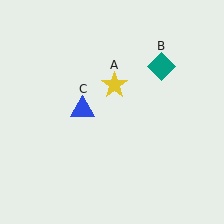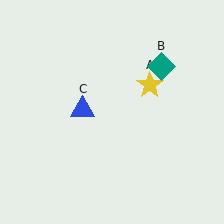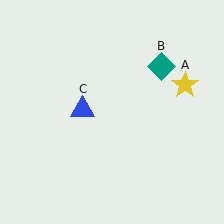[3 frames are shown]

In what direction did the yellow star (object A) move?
The yellow star (object A) moved right.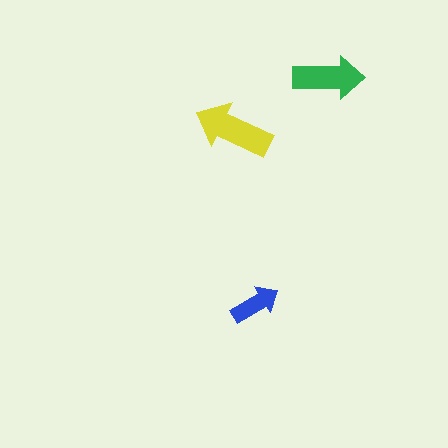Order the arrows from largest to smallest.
the yellow one, the green one, the blue one.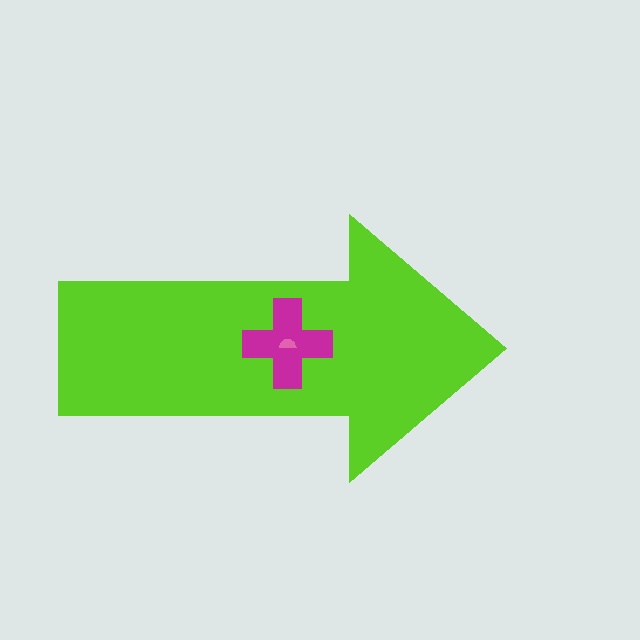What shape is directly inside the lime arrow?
The magenta cross.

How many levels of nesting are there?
3.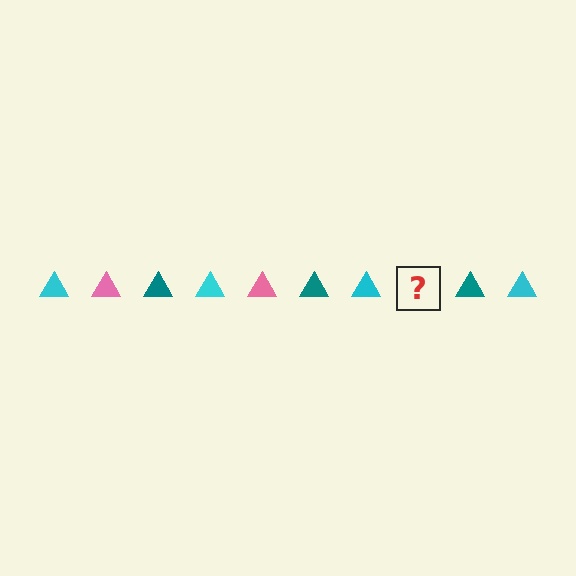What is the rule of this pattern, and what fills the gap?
The rule is that the pattern cycles through cyan, pink, teal triangles. The gap should be filled with a pink triangle.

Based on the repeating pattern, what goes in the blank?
The blank should be a pink triangle.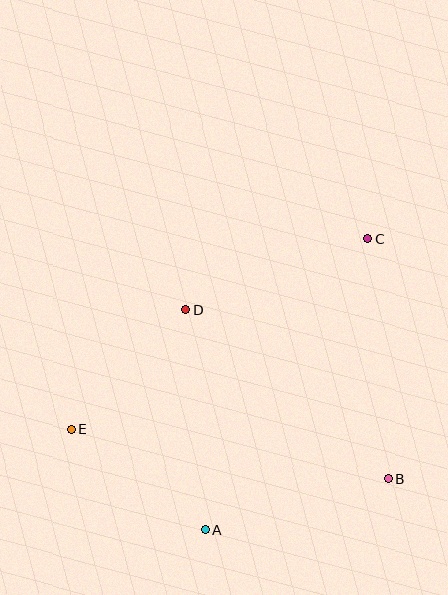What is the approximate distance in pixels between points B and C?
The distance between B and C is approximately 241 pixels.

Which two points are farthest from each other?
Points C and E are farthest from each other.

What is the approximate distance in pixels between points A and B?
The distance between A and B is approximately 190 pixels.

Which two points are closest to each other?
Points D and E are closest to each other.